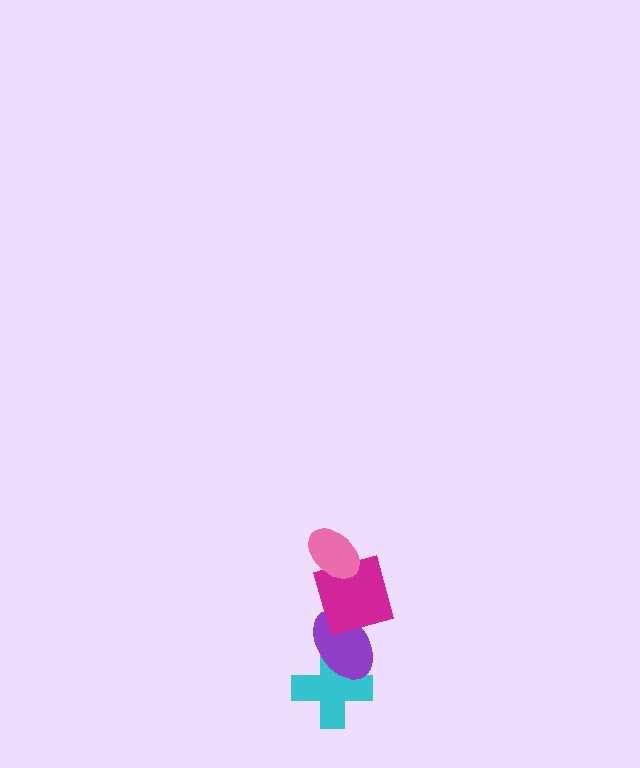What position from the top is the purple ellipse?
The purple ellipse is 3rd from the top.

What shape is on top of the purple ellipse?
The magenta square is on top of the purple ellipse.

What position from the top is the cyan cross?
The cyan cross is 4th from the top.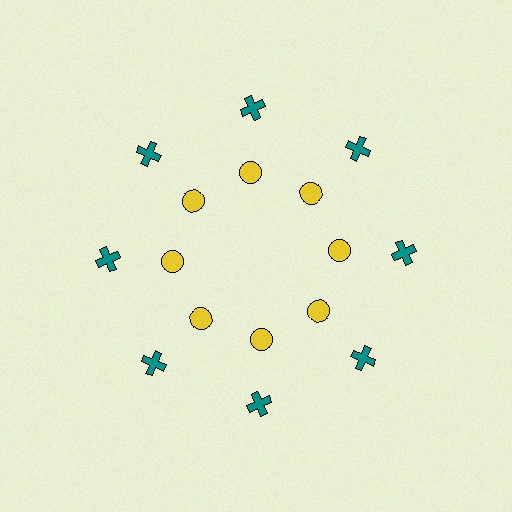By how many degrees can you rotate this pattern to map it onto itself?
The pattern maps onto itself every 45 degrees of rotation.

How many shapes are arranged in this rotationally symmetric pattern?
There are 16 shapes, arranged in 8 groups of 2.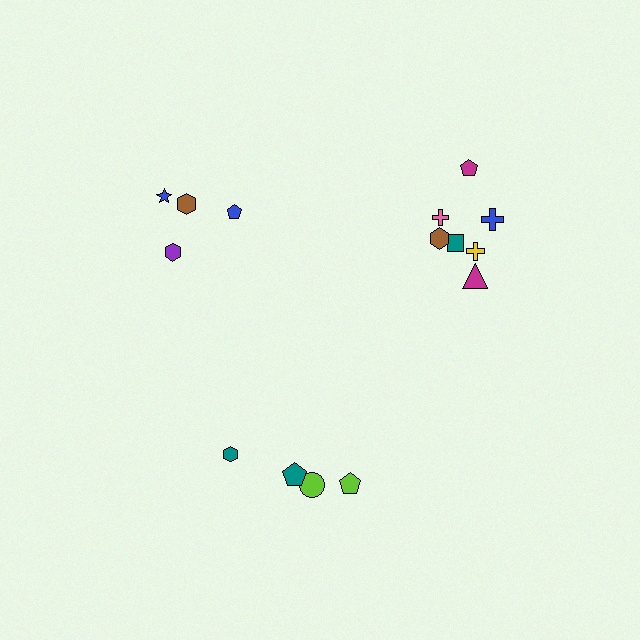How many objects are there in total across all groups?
There are 15 objects.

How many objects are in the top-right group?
There are 7 objects.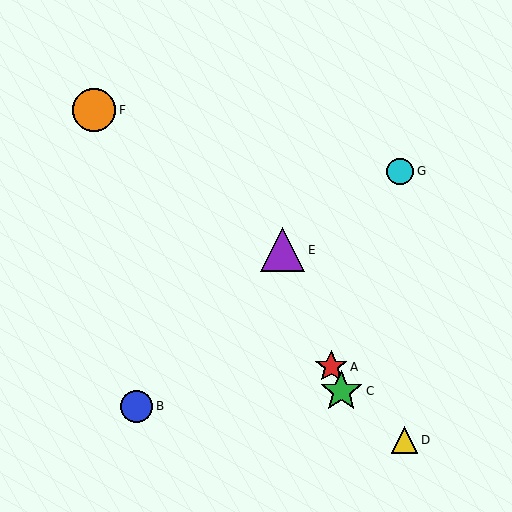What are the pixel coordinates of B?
Object B is at (137, 406).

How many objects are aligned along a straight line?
3 objects (A, C, E) are aligned along a straight line.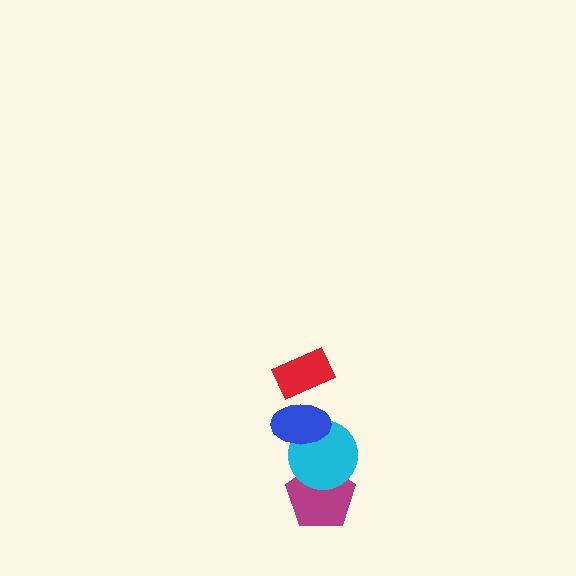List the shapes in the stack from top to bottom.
From top to bottom: the red rectangle, the blue ellipse, the cyan circle, the magenta pentagon.